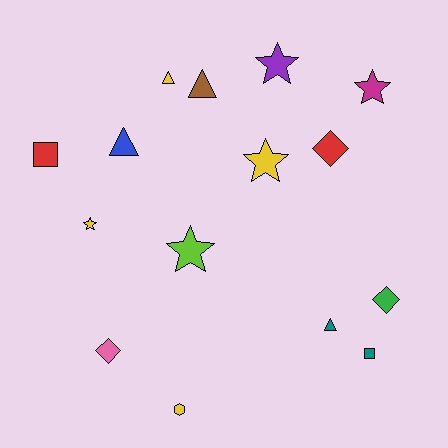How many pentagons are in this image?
There are no pentagons.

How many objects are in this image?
There are 15 objects.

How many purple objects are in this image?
There is 1 purple object.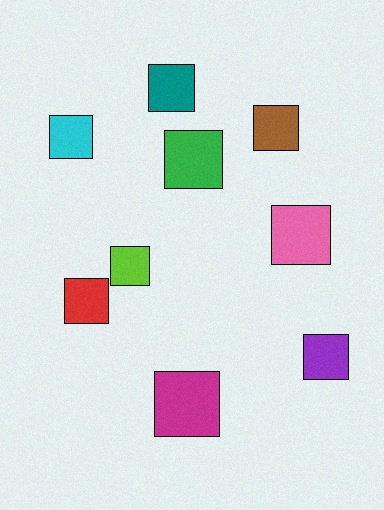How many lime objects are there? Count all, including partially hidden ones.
There is 1 lime object.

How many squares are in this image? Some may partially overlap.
There are 9 squares.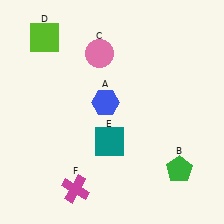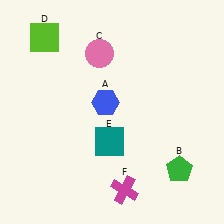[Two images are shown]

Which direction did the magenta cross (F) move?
The magenta cross (F) moved right.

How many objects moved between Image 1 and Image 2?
1 object moved between the two images.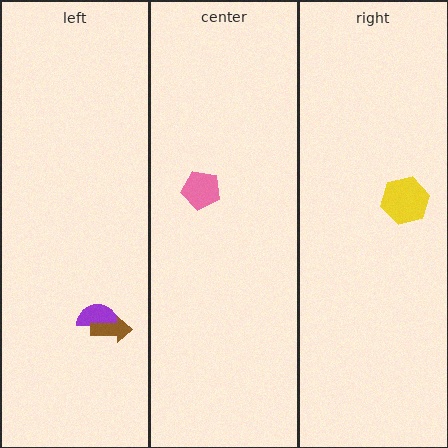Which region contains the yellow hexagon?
The right region.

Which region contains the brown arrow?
The left region.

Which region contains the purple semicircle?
The left region.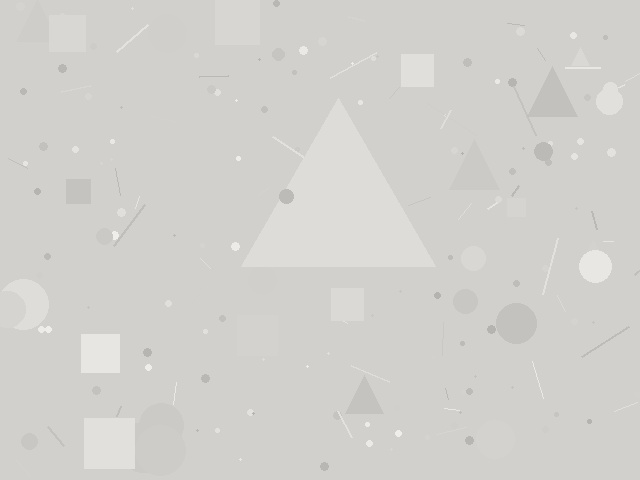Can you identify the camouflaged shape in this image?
The camouflaged shape is a triangle.